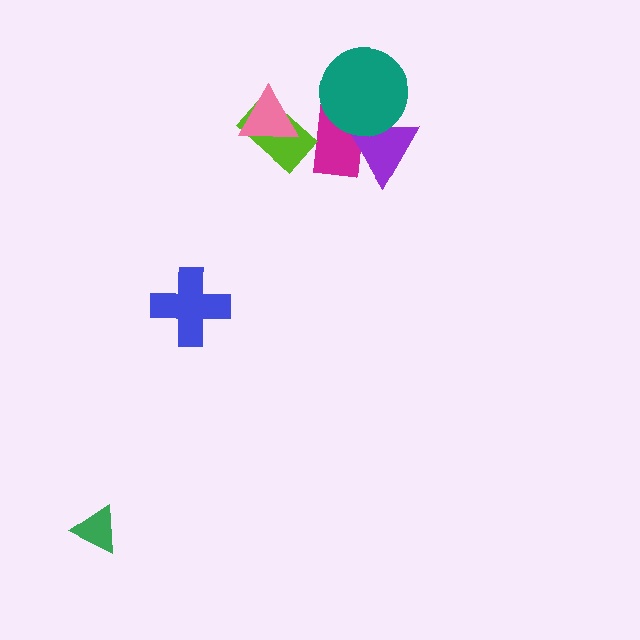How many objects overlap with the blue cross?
0 objects overlap with the blue cross.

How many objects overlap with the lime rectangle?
2 objects overlap with the lime rectangle.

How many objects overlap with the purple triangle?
2 objects overlap with the purple triangle.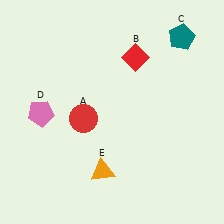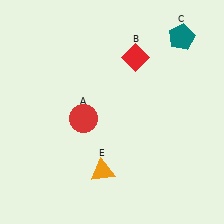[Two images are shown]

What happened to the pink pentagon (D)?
The pink pentagon (D) was removed in Image 2. It was in the bottom-left area of Image 1.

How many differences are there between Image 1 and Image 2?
There is 1 difference between the two images.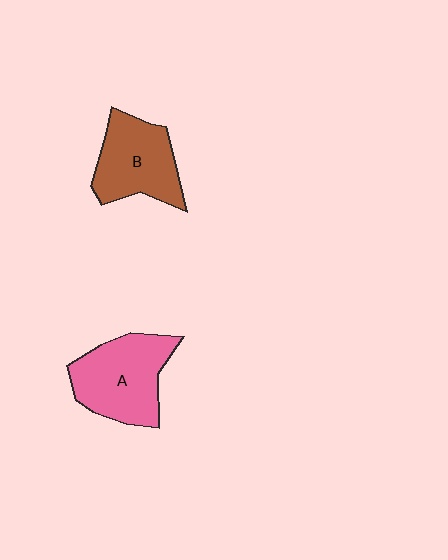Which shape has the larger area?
Shape A (pink).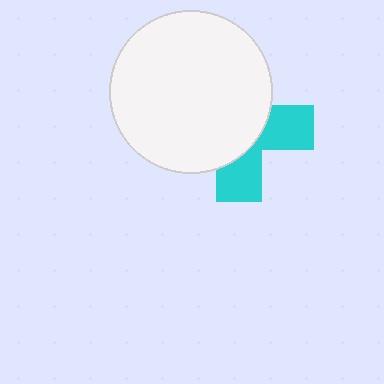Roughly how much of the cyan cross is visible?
A small part of it is visible (roughly 36%).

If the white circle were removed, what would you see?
You would see the complete cyan cross.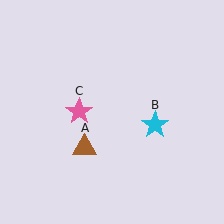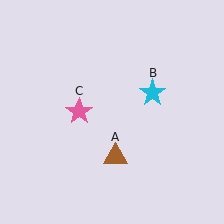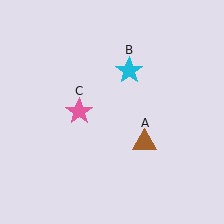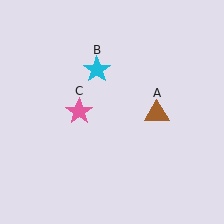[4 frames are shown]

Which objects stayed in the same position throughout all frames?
Pink star (object C) remained stationary.